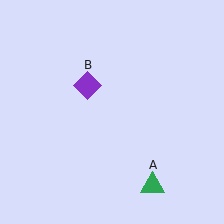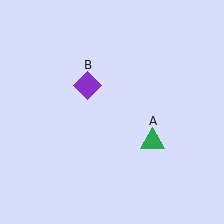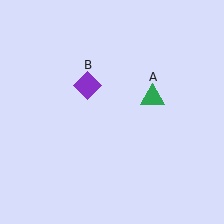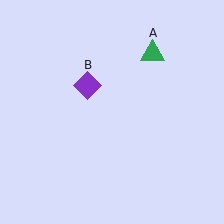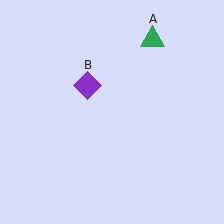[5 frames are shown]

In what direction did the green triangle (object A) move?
The green triangle (object A) moved up.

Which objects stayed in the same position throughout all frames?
Purple diamond (object B) remained stationary.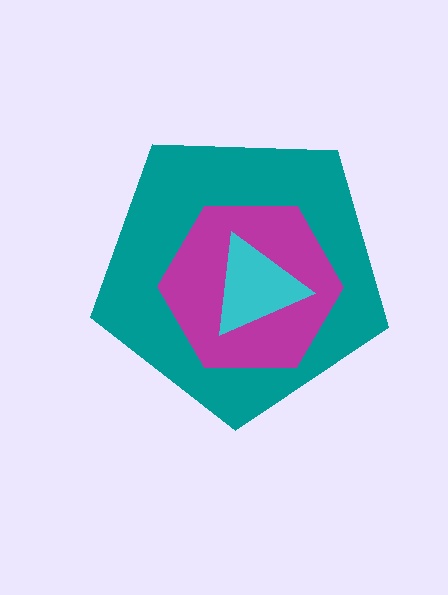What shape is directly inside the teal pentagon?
The magenta hexagon.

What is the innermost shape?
The cyan triangle.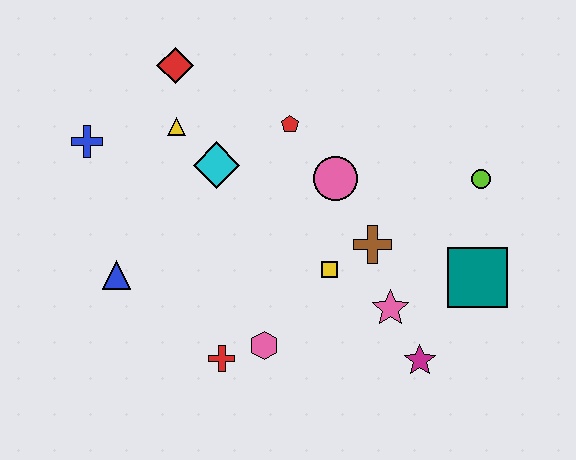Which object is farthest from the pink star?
The blue cross is farthest from the pink star.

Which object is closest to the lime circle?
The teal square is closest to the lime circle.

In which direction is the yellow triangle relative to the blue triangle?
The yellow triangle is above the blue triangle.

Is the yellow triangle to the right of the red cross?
No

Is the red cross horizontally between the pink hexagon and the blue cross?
Yes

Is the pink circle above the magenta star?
Yes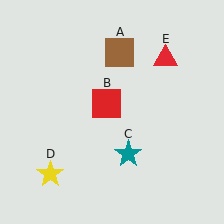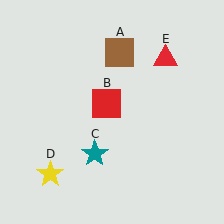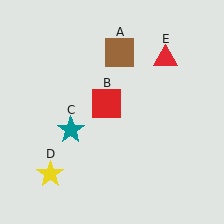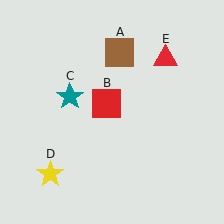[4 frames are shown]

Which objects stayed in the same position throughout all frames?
Brown square (object A) and red square (object B) and yellow star (object D) and red triangle (object E) remained stationary.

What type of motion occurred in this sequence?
The teal star (object C) rotated clockwise around the center of the scene.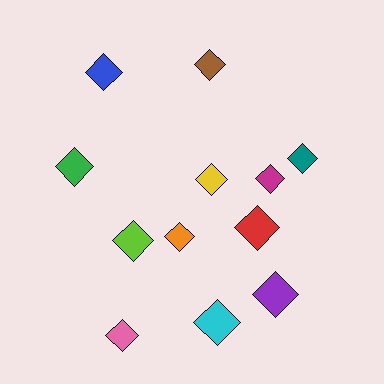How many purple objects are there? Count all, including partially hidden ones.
There is 1 purple object.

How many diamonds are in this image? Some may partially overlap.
There are 12 diamonds.